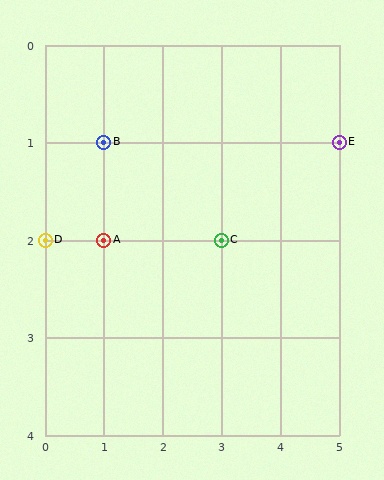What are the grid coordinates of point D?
Point D is at grid coordinates (0, 2).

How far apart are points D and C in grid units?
Points D and C are 3 columns apart.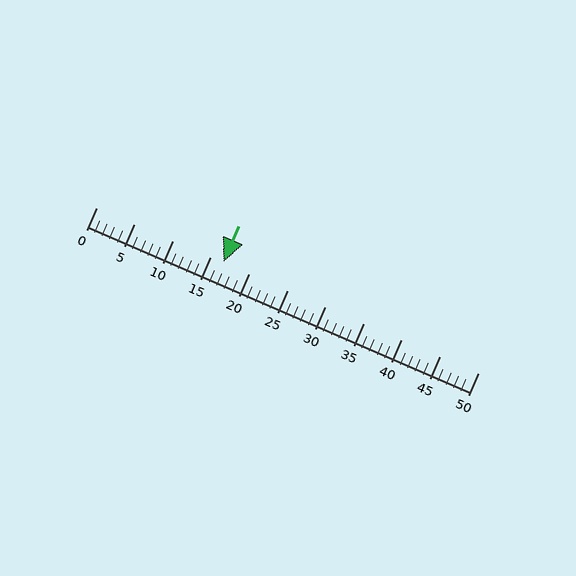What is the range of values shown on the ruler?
The ruler shows values from 0 to 50.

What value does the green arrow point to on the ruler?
The green arrow points to approximately 17.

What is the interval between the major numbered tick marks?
The major tick marks are spaced 5 units apart.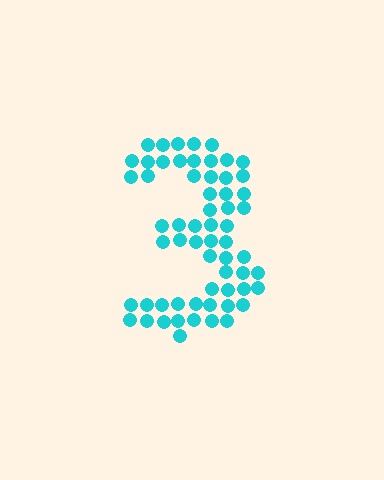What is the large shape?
The large shape is the digit 3.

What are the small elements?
The small elements are circles.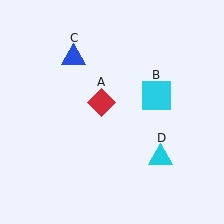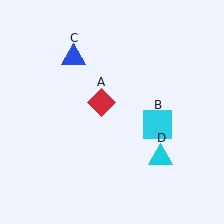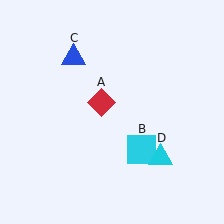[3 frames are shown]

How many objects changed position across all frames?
1 object changed position: cyan square (object B).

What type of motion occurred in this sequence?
The cyan square (object B) rotated clockwise around the center of the scene.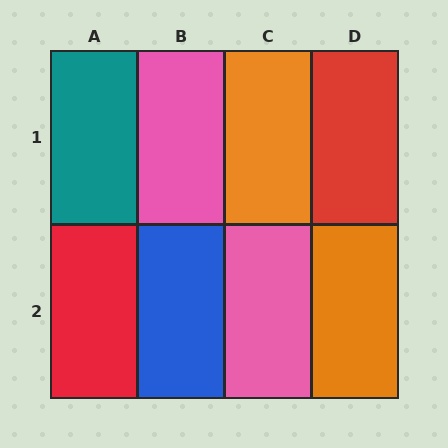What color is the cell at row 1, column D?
Red.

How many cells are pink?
2 cells are pink.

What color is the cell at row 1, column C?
Orange.